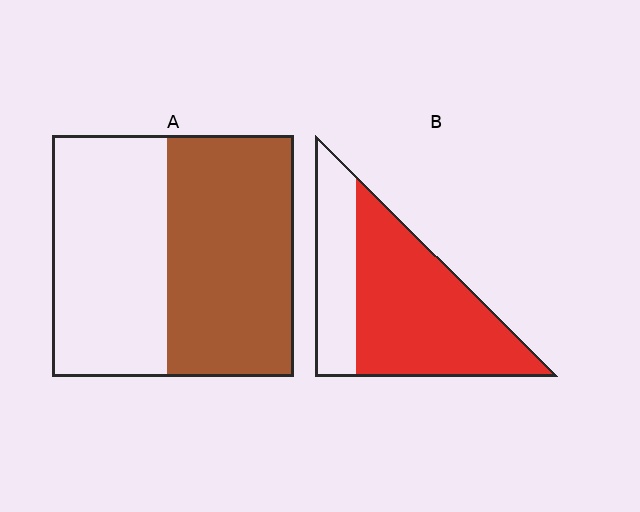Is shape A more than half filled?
Roughly half.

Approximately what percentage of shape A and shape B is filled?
A is approximately 50% and B is approximately 70%.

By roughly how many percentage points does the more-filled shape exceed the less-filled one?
By roughly 15 percentage points (B over A).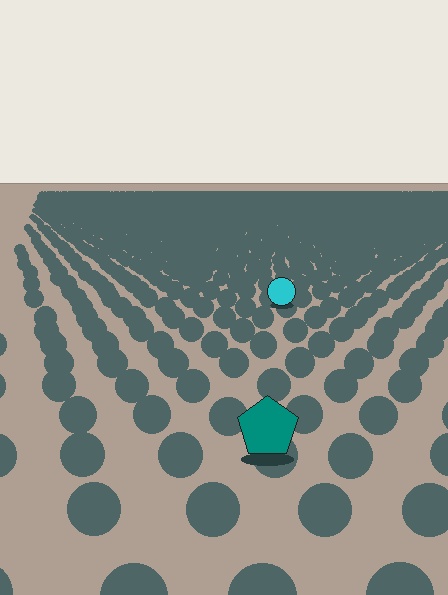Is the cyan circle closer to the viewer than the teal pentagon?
No. The teal pentagon is closer — you can tell from the texture gradient: the ground texture is coarser near it.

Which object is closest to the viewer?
The teal pentagon is closest. The texture marks near it are larger and more spread out.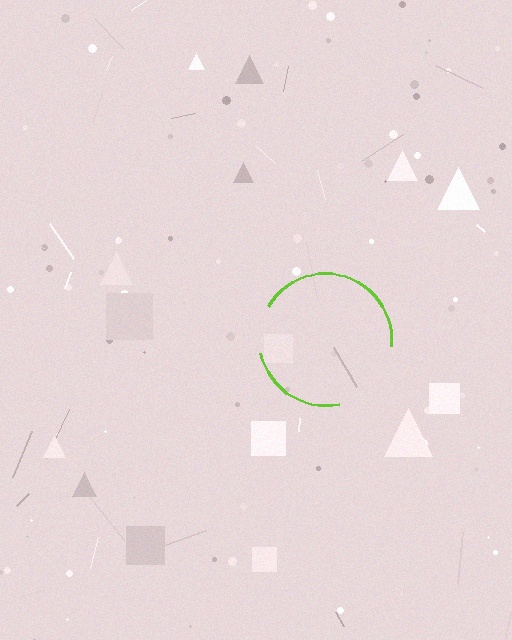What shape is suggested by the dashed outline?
The dashed outline suggests a circle.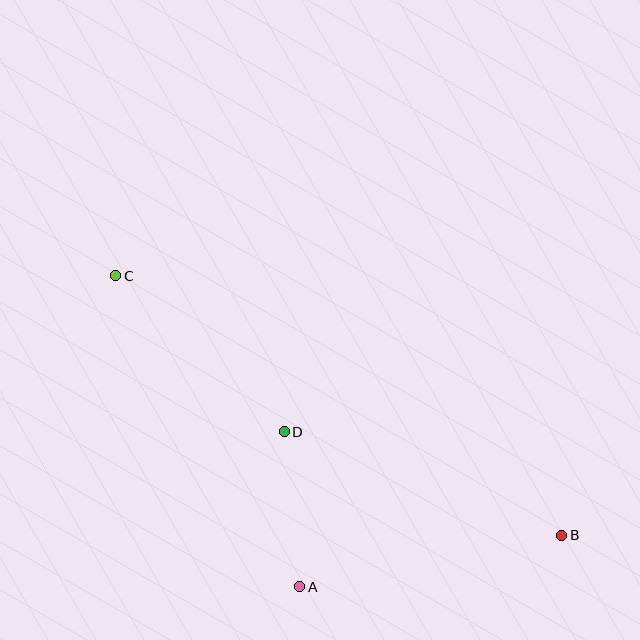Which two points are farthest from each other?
Points B and C are farthest from each other.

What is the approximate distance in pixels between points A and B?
The distance between A and B is approximately 267 pixels.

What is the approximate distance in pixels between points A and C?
The distance between A and C is approximately 361 pixels.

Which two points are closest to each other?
Points A and D are closest to each other.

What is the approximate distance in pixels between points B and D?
The distance between B and D is approximately 296 pixels.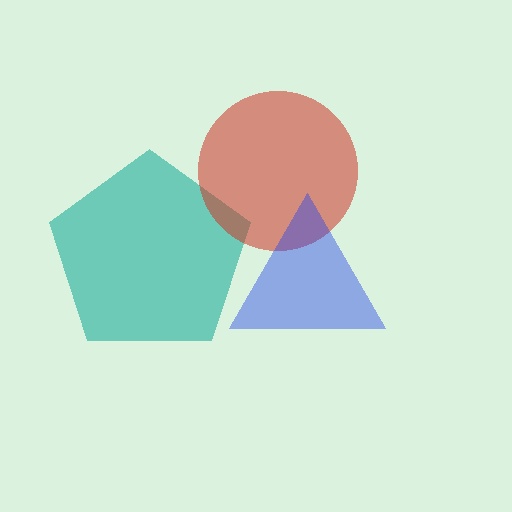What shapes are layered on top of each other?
The layered shapes are: a teal pentagon, a red circle, a blue triangle.